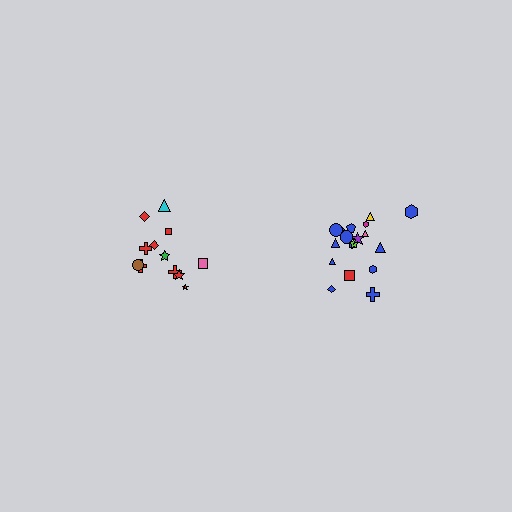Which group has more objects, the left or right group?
The right group.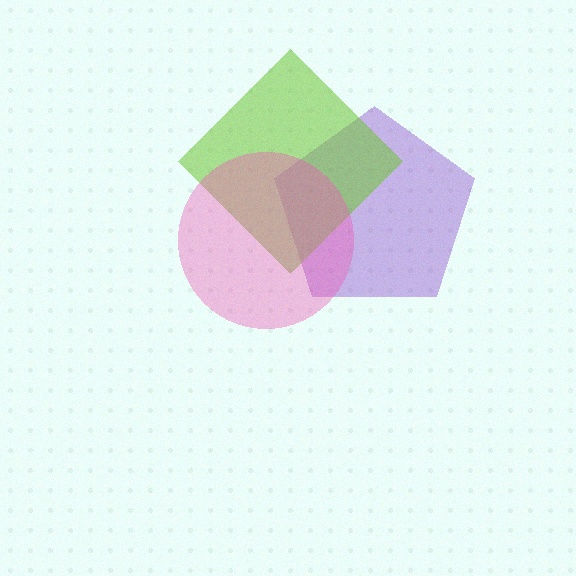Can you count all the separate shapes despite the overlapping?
Yes, there are 3 separate shapes.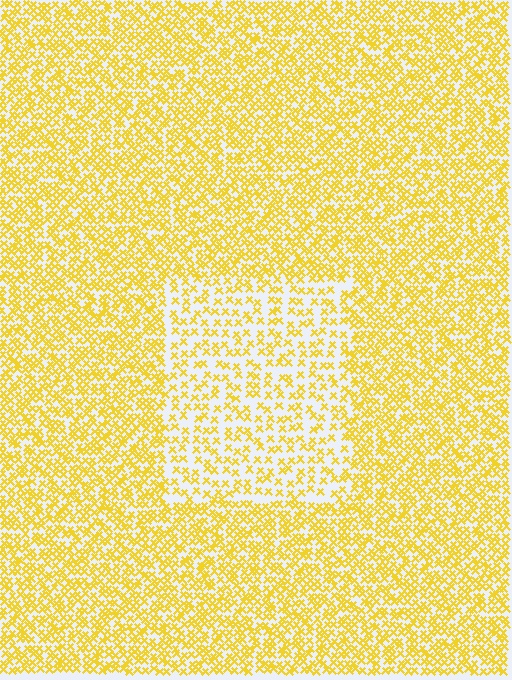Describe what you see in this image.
The image contains small yellow elements arranged at two different densities. A rectangle-shaped region is visible where the elements are less densely packed than the surrounding area.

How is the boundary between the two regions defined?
The boundary is defined by a change in element density (approximately 2.0x ratio). All elements are the same color, size, and shape.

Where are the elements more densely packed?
The elements are more densely packed outside the rectangle boundary.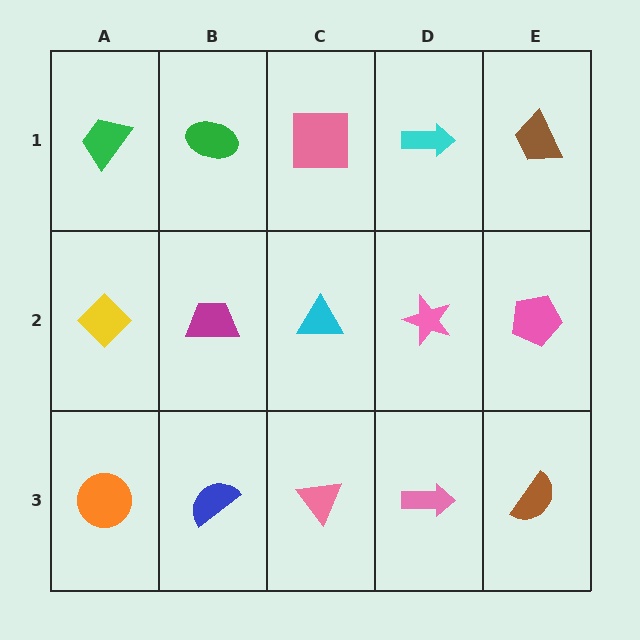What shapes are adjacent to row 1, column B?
A magenta trapezoid (row 2, column B), a green trapezoid (row 1, column A), a pink square (row 1, column C).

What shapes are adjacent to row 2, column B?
A green ellipse (row 1, column B), a blue semicircle (row 3, column B), a yellow diamond (row 2, column A), a cyan triangle (row 2, column C).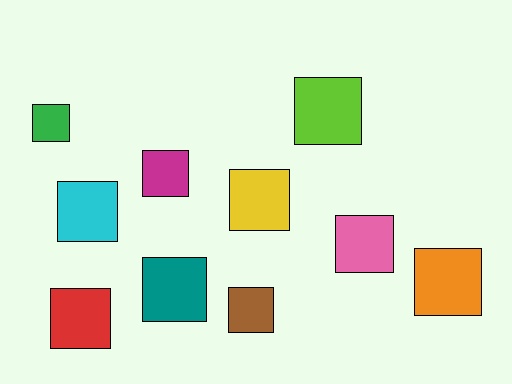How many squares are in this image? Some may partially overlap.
There are 10 squares.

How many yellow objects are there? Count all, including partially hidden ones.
There is 1 yellow object.